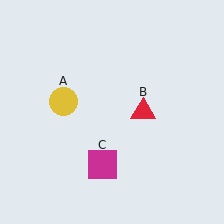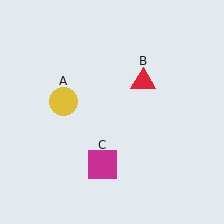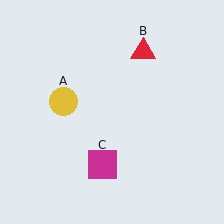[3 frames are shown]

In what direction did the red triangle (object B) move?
The red triangle (object B) moved up.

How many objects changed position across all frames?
1 object changed position: red triangle (object B).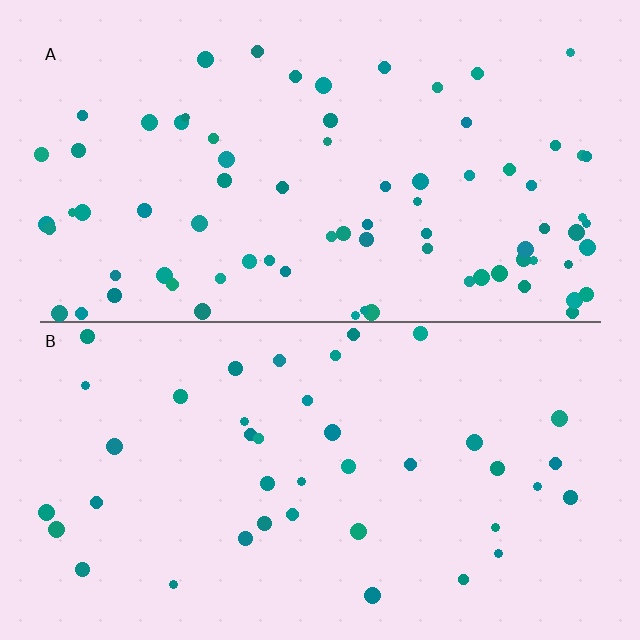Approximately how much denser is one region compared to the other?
Approximately 1.9× — region A over region B.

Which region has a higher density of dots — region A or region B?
A (the top).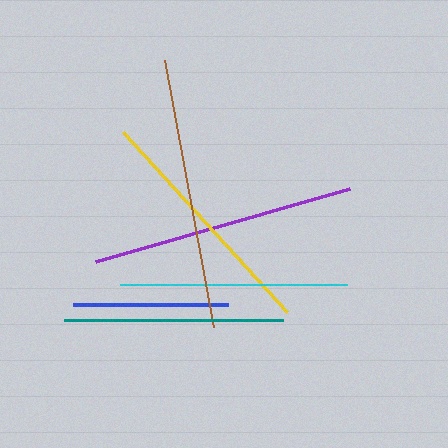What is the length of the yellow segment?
The yellow segment is approximately 243 pixels long.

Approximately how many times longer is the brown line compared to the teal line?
The brown line is approximately 1.2 times the length of the teal line.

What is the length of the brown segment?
The brown segment is approximately 272 pixels long.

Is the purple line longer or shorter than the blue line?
The purple line is longer than the blue line.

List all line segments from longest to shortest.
From longest to shortest: brown, purple, yellow, cyan, teal, blue.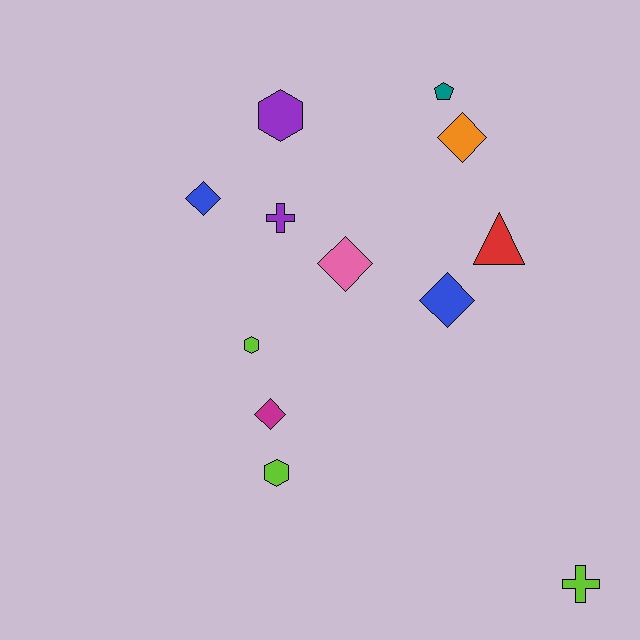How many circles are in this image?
There are no circles.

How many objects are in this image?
There are 12 objects.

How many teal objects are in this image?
There is 1 teal object.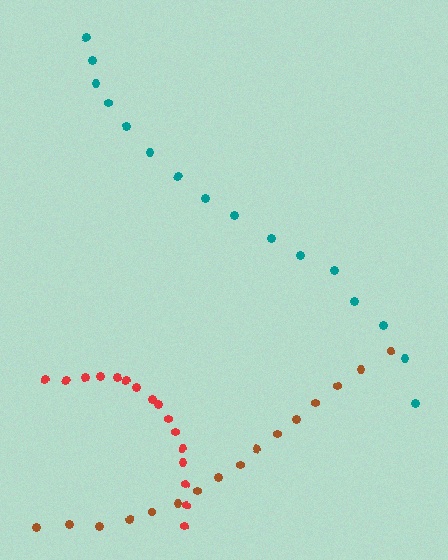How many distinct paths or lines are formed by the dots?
There are 3 distinct paths.